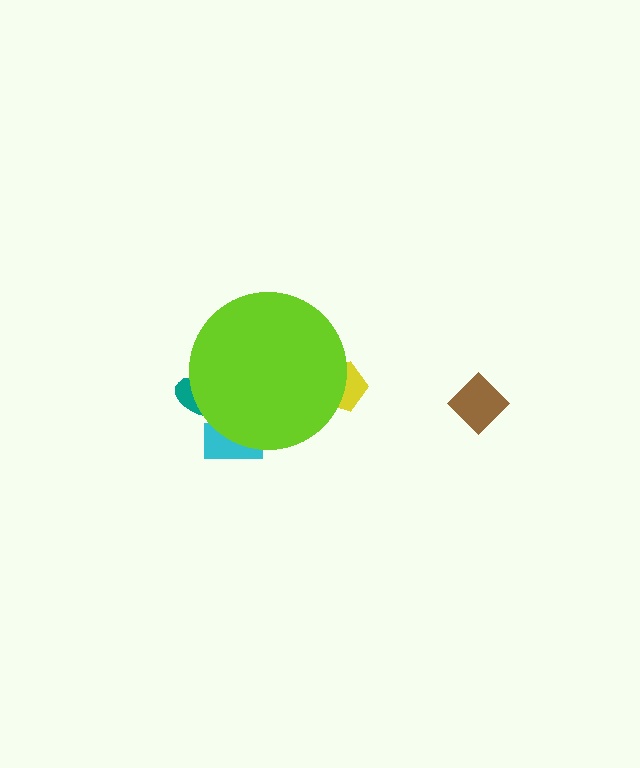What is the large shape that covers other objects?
A lime circle.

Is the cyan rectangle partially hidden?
Yes, the cyan rectangle is partially hidden behind the lime circle.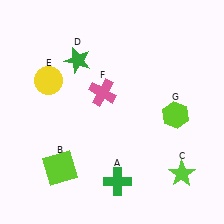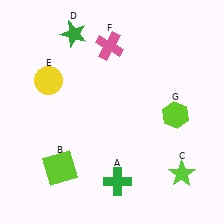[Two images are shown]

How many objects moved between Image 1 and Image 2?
2 objects moved between the two images.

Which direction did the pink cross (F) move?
The pink cross (F) moved up.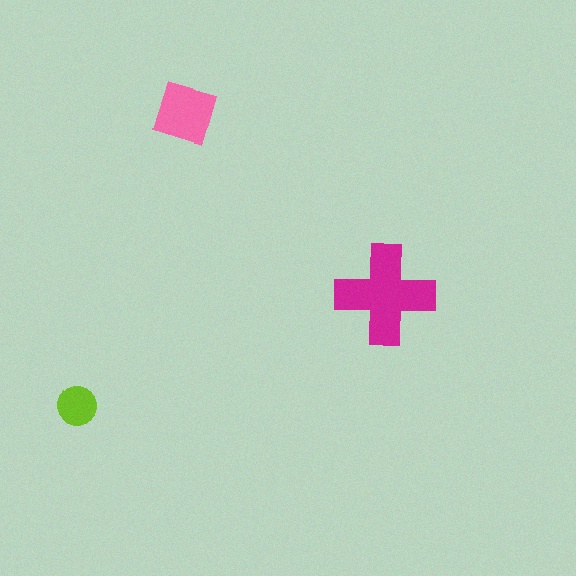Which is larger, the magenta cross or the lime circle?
The magenta cross.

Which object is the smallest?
The lime circle.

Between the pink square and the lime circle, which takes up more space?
The pink square.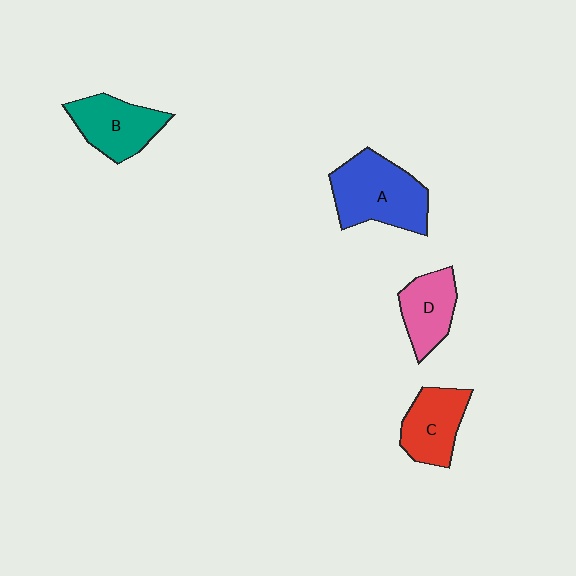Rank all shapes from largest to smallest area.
From largest to smallest: A (blue), B (teal), C (red), D (pink).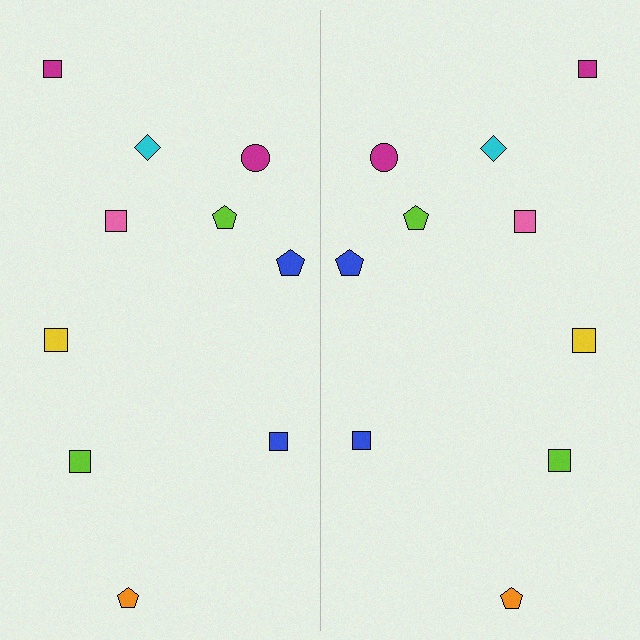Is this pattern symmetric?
Yes, this pattern has bilateral (reflection) symmetry.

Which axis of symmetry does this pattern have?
The pattern has a vertical axis of symmetry running through the center of the image.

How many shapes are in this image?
There are 20 shapes in this image.